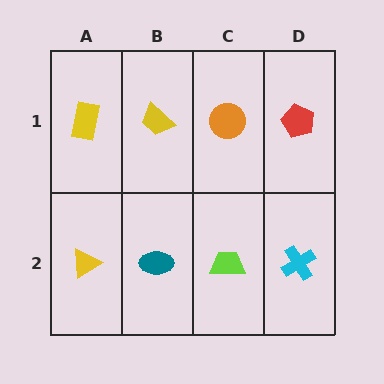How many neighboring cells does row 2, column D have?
2.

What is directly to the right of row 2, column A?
A teal ellipse.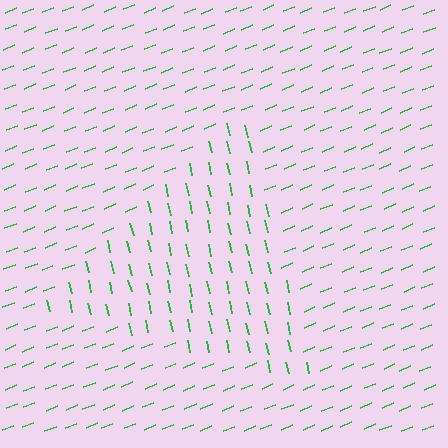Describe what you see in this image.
The image is filled with small green line segments. A triangle region in the image has lines oriented differently from the surrounding lines, creating a visible texture boundary.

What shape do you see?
I see a triangle.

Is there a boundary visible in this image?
Yes, there is a texture boundary formed by a change in line orientation.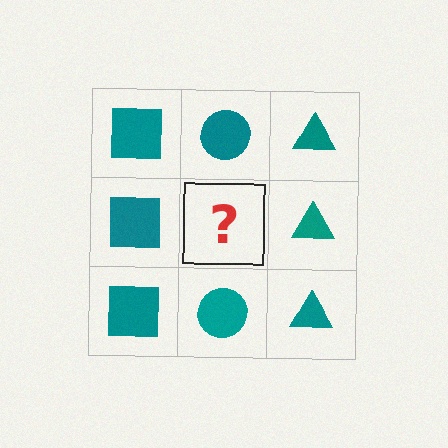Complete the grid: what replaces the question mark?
The question mark should be replaced with a teal circle.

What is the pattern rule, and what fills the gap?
The rule is that each column has a consistent shape. The gap should be filled with a teal circle.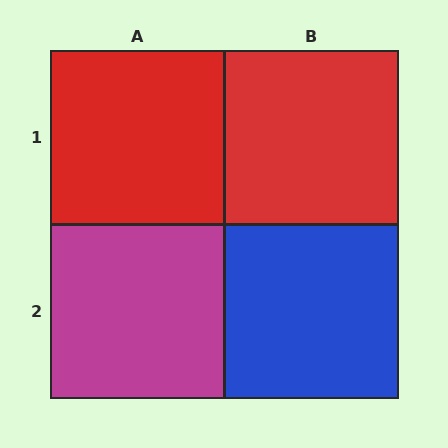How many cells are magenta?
1 cell is magenta.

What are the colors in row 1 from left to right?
Red, red.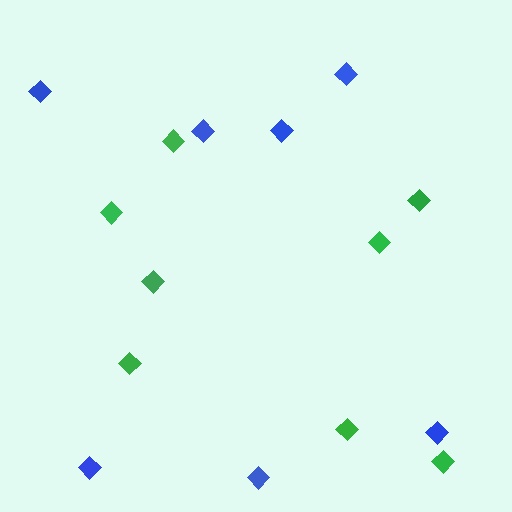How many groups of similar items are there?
There are 2 groups: one group of blue diamonds (7) and one group of green diamonds (8).